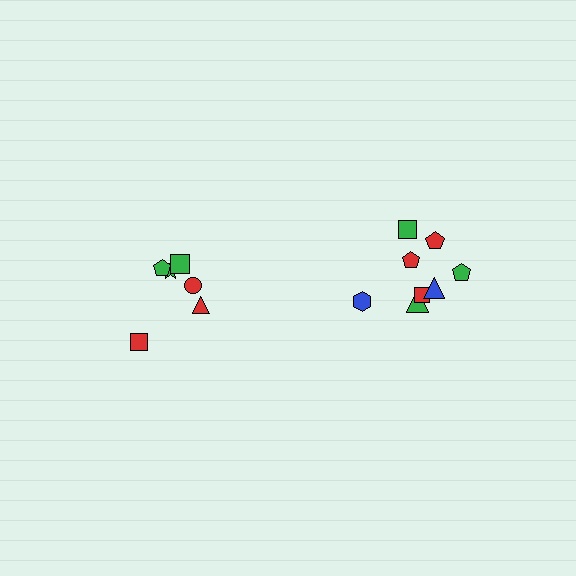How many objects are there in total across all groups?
There are 14 objects.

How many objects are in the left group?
There are 6 objects.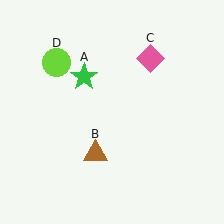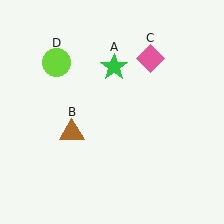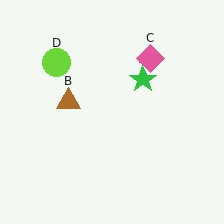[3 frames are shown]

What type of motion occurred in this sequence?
The green star (object A), brown triangle (object B) rotated clockwise around the center of the scene.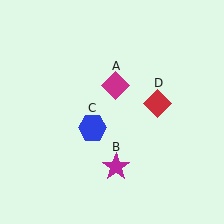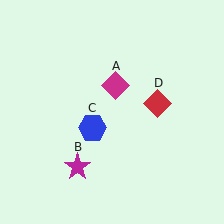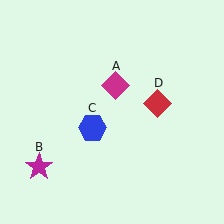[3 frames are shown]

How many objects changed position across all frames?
1 object changed position: magenta star (object B).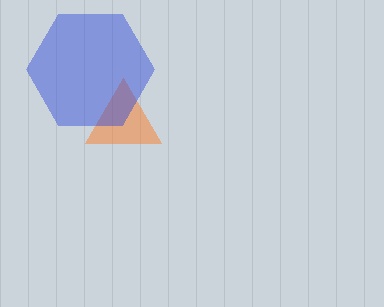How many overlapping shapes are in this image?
There are 2 overlapping shapes in the image.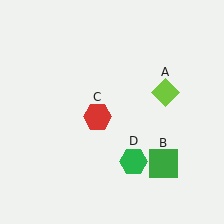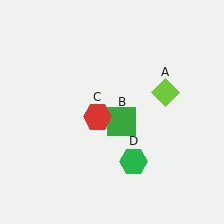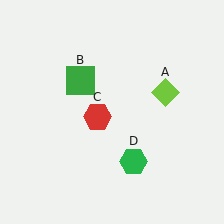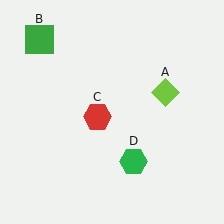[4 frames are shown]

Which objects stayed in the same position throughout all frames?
Lime diamond (object A) and red hexagon (object C) and green hexagon (object D) remained stationary.